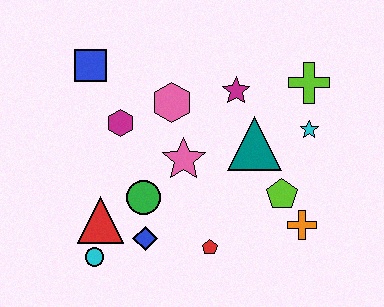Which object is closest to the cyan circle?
The red triangle is closest to the cyan circle.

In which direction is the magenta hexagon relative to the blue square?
The magenta hexagon is below the blue square.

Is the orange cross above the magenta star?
No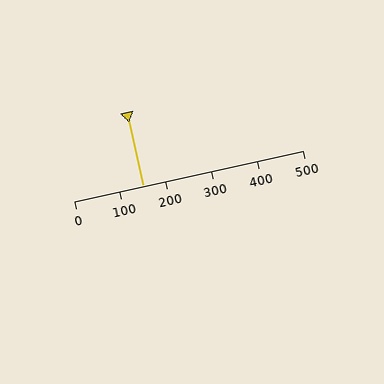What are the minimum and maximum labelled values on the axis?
The axis runs from 0 to 500.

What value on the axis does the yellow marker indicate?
The marker indicates approximately 150.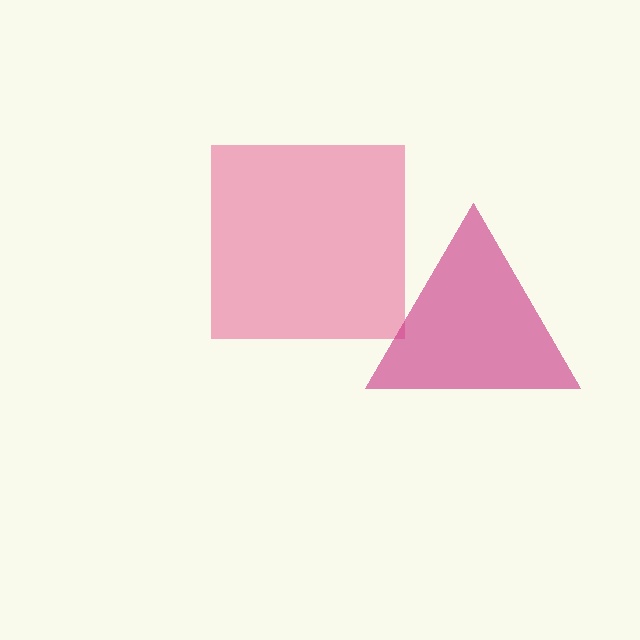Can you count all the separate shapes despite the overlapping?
Yes, there are 2 separate shapes.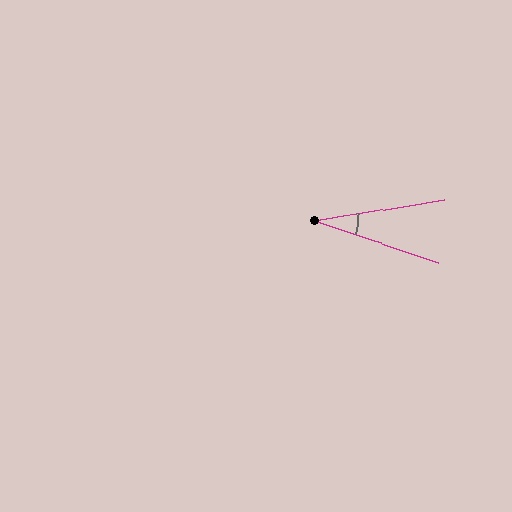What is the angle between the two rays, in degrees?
Approximately 28 degrees.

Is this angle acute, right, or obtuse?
It is acute.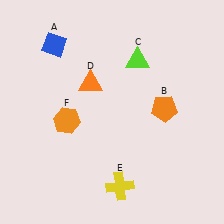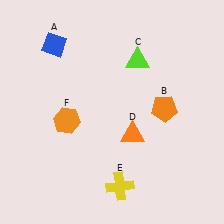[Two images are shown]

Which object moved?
The orange triangle (D) moved down.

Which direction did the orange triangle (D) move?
The orange triangle (D) moved down.